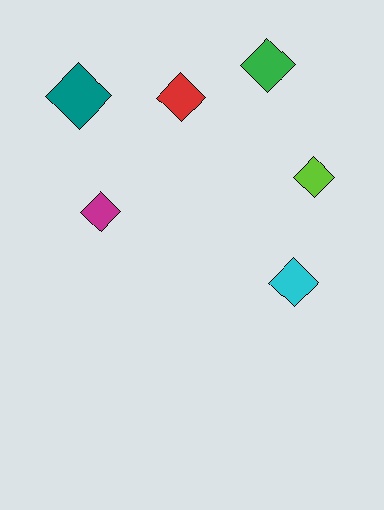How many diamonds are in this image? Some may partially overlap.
There are 6 diamonds.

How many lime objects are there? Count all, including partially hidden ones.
There is 1 lime object.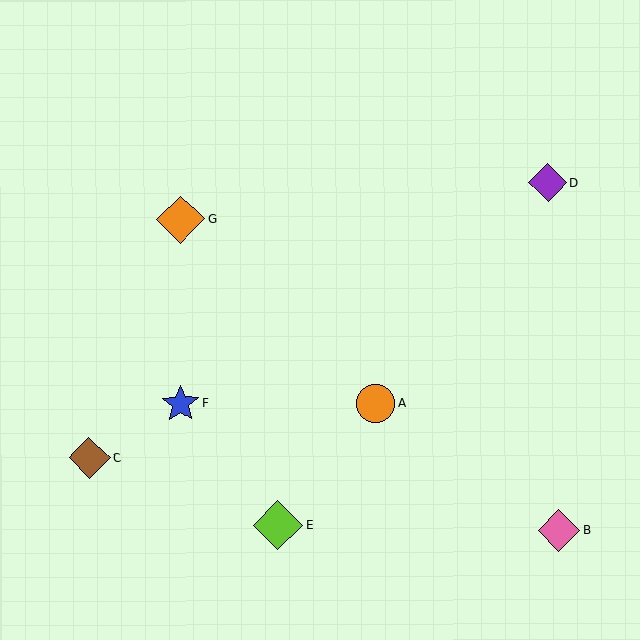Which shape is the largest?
The lime diamond (labeled E) is the largest.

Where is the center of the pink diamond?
The center of the pink diamond is at (559, 530).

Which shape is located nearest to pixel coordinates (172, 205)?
The orange diamond (labeled G) at (180, 219) is nearest to that location.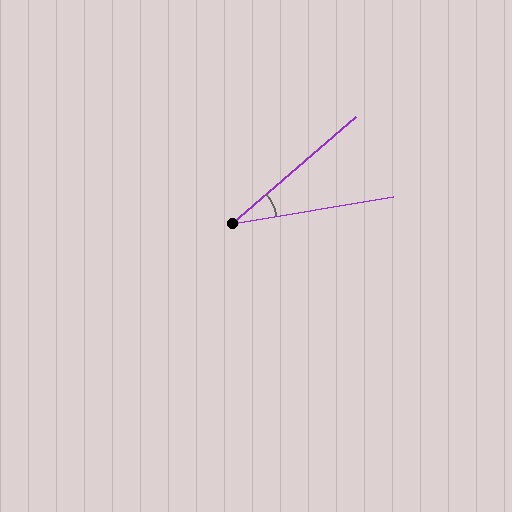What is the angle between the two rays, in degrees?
Approximately 31 degrees.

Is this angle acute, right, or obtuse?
It is acute.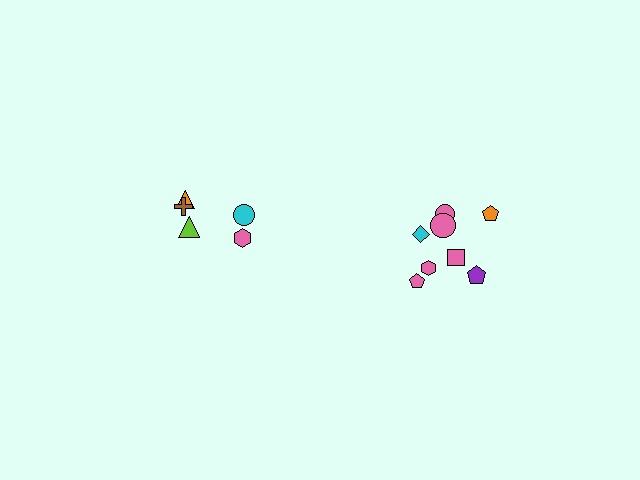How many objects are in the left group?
There are 5 objects.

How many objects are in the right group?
There are 8 objects.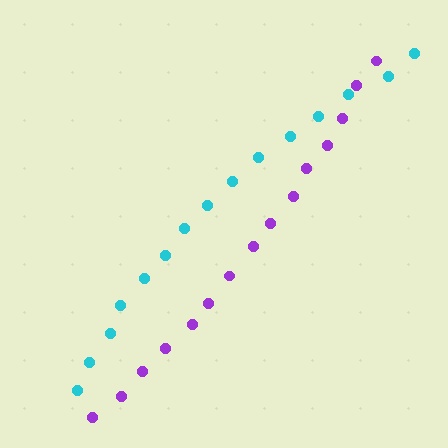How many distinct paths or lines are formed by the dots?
There are 2 distinct paths.